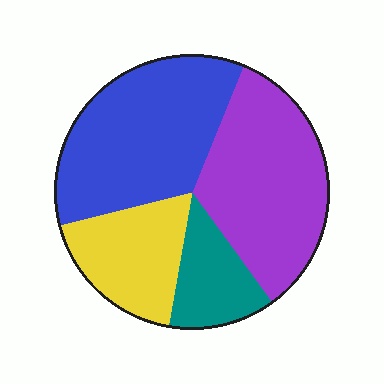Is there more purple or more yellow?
Purple.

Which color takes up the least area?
Teal, at roughly 15%.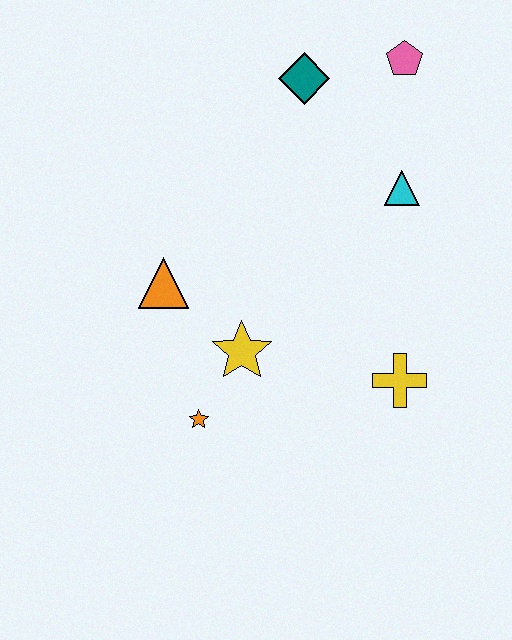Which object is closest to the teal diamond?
The pink pentagon is closest to the teal diamond.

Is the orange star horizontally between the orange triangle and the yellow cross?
Yes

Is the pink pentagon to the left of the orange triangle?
No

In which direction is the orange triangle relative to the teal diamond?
The orange triangle is below the teal diamond.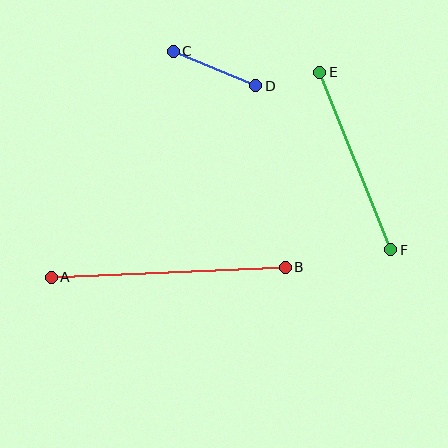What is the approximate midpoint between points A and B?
The midpoint is at approximately (168, 272) pixels.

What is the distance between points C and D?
The distance is approximately 89 pixels.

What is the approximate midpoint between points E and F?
The midpoint is at approximately (355, 161) pixels.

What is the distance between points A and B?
The distance is approximately 234 pixels.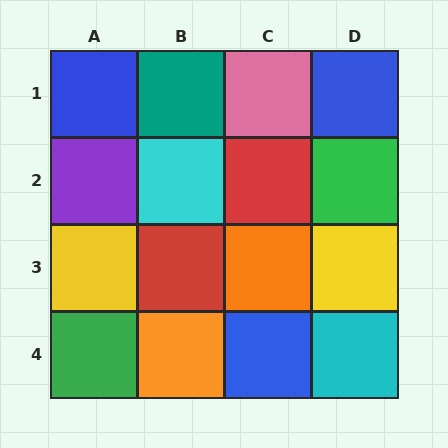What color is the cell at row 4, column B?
Orange.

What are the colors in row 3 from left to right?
Yellow, red, orange, yellow.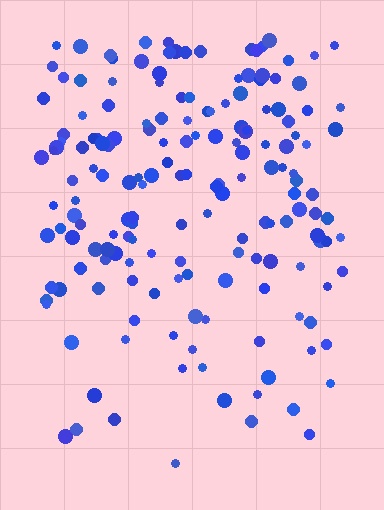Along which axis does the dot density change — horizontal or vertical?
Vertical.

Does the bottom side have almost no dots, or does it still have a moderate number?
Still a moderate number, just noticeably fewer than the top.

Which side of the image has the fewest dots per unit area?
The bottom.